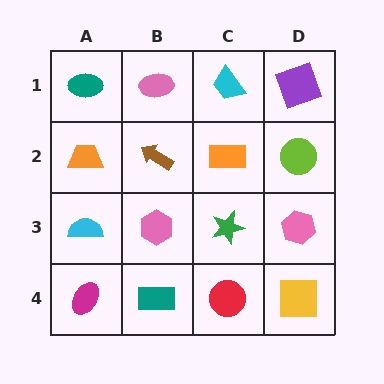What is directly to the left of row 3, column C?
A pink hexagon.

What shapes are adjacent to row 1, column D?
A lime circle (row 2, column D), a cyan trapezoid (row 1, column C).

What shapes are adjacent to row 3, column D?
A lime circle (row 2, column D), a yellow square (row 4, column D), a green star (row 3, column C).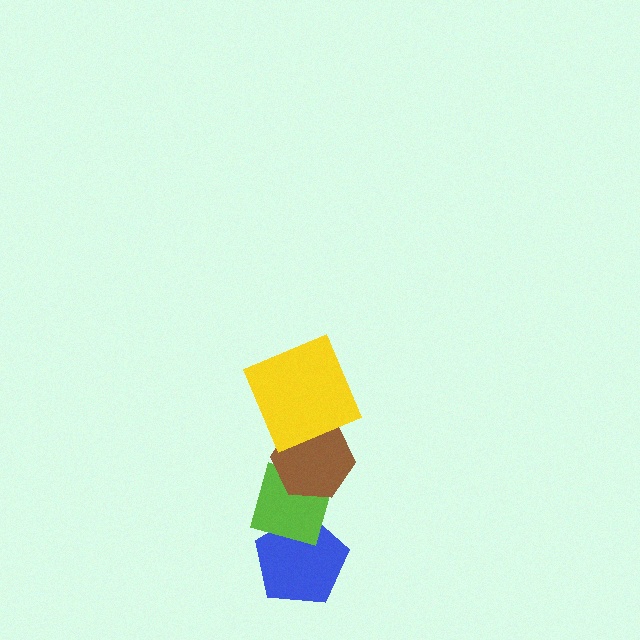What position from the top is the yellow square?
The yellow square is 1st from the top.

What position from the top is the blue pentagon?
The blue pentagon is 4th from the top.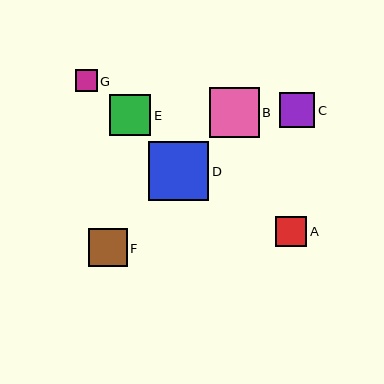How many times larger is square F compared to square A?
Square F is approximately 1.2 times the size of square A.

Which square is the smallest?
Square G is the smallest with a size of approximately 22 pixels.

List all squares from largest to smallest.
From largest to smallest: D, B, E, F, C, A, G.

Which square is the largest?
Square D is the largest with a size of approximately 60 pixels.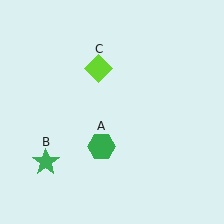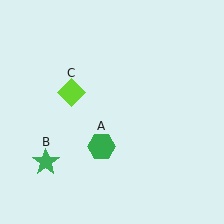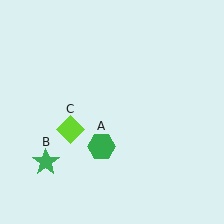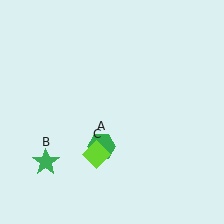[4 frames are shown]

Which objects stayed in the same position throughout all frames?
Green hexagon (object A) and green star (object B) remained stationary.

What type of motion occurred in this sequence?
The lime diamond (object C) rotated counterclockwise around the center of the scene.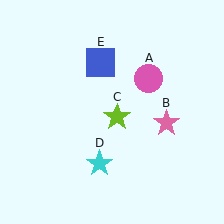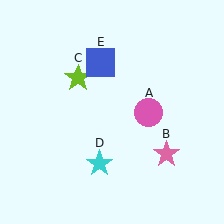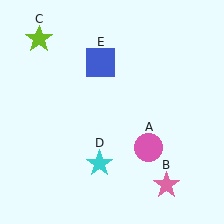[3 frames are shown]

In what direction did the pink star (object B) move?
The pink star (object B) moved down.